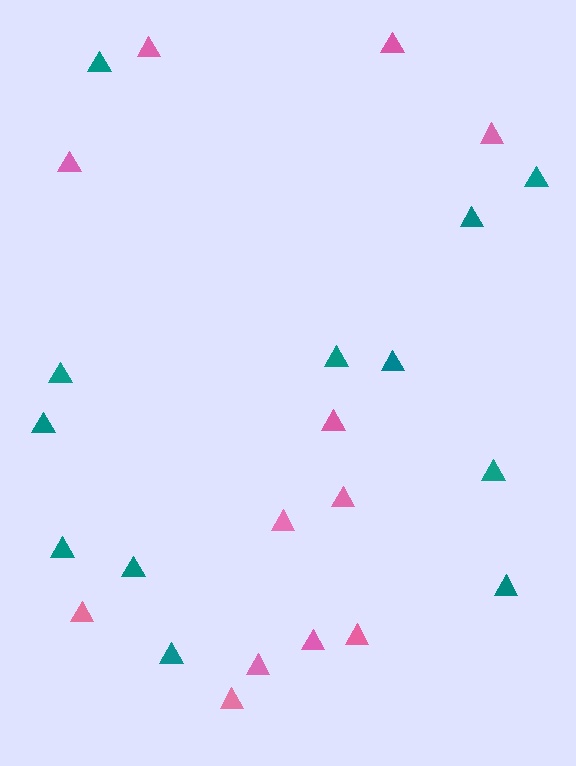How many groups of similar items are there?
There are 2 groups: one group of teal triangles (12) and one group of pink triangles (12).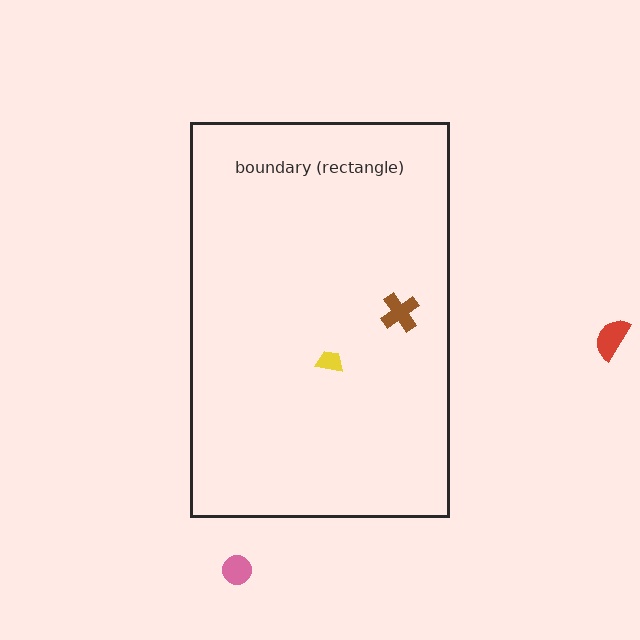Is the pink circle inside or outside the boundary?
Outside.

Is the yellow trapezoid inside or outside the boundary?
Inside.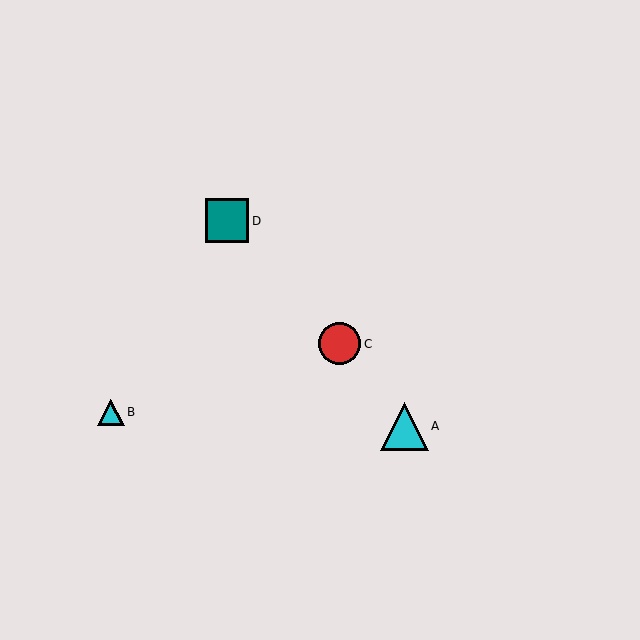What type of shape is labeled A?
Shape A is a cyan triangle.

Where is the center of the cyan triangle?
The center of the cyan triangle is at (404, 426).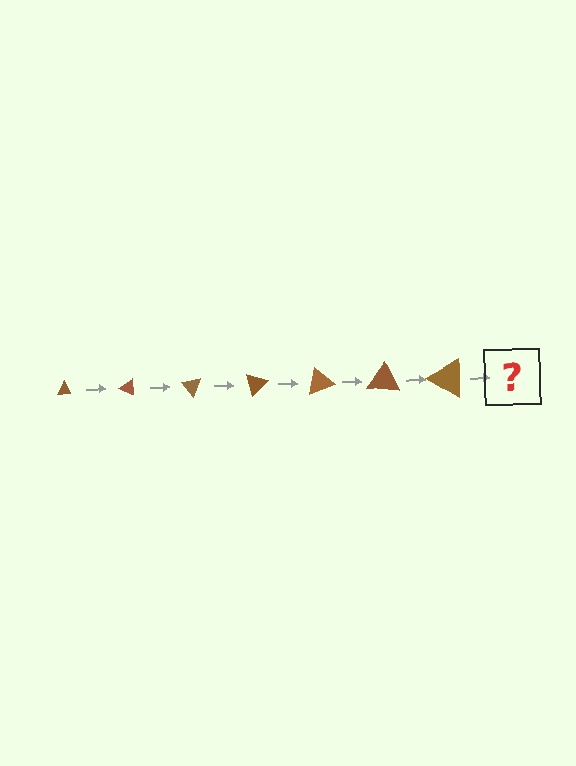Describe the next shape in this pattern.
It should be a triangle, larger than the previous one and rotated 175 degrees from the start.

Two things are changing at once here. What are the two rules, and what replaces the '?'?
The two rules are that the triangle grows larger each step and it rotates 25 degrees each step. The '?' should be a triangle, larger than the previous one and rotated 175 degrees from the start.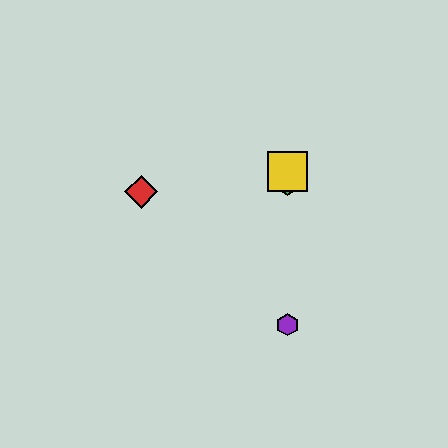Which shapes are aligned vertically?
The blue hexagon, the green hexagon, the yellow square, the purple hexagon are aligned vertically.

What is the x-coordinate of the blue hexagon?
The blue hexagon is at x≈287.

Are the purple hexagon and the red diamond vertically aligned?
No, the purple hexagon is at x≈287 and the red diamond is at x≈141.